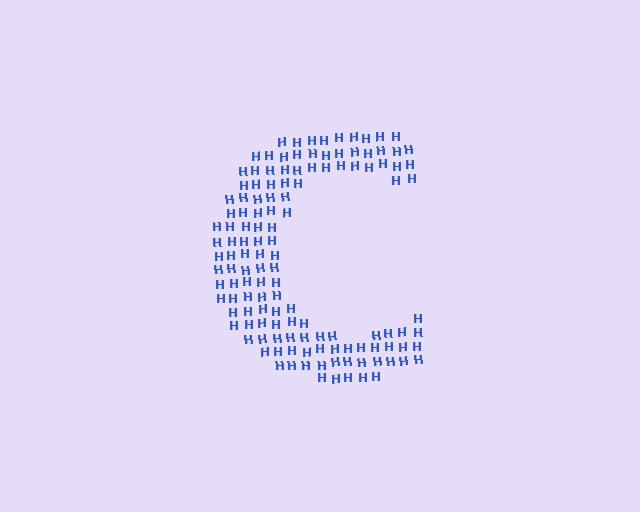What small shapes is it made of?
It is made of small letter H's.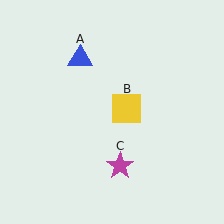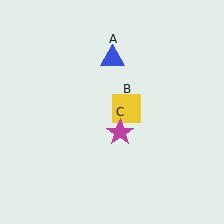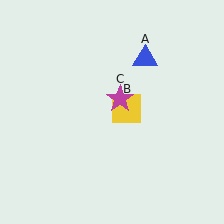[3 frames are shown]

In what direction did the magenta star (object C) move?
The magenta star (object C) moved up.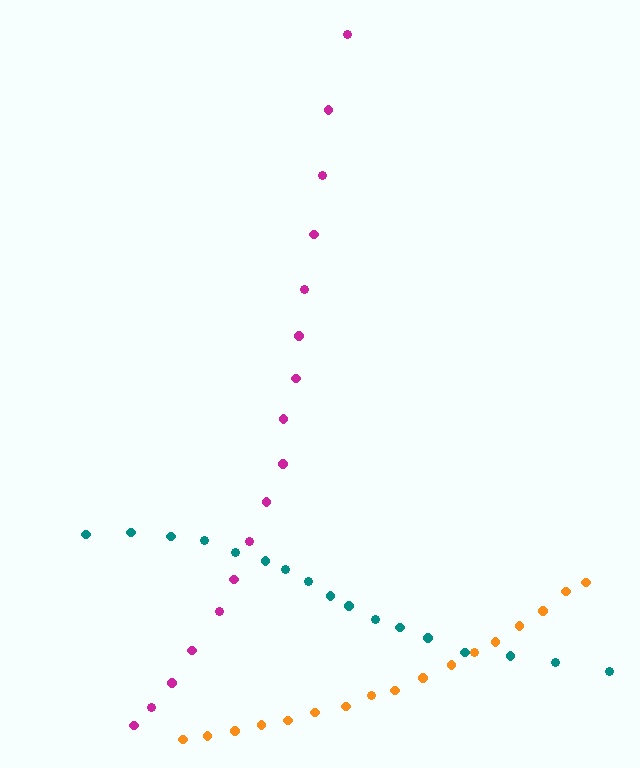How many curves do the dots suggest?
There are 3 distinct paths.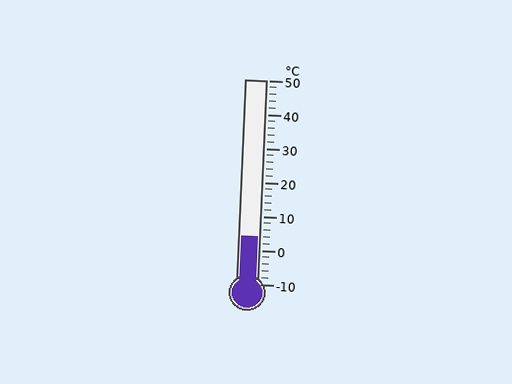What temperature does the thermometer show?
The thermometer shows approximately 4°C.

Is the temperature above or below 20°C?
The temperature is below 20°C.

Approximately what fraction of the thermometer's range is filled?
The thermometer is filled to approximately 25% of its range.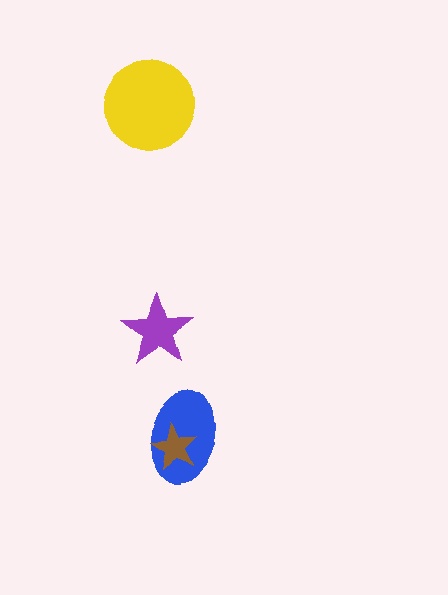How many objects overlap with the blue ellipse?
1 object overlaps with the blue ellipse.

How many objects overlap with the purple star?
0 objects overlap with the purple star.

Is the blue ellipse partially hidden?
Yes, it is partially covered by another shape.